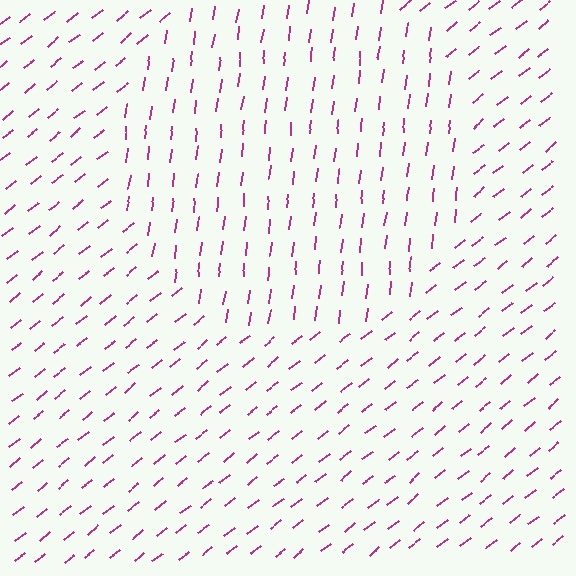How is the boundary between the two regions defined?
The boundary is defined purely by a change in line orientation (approximately 45 degrees difference). All lines are the same color and thickness.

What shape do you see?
I see a circle.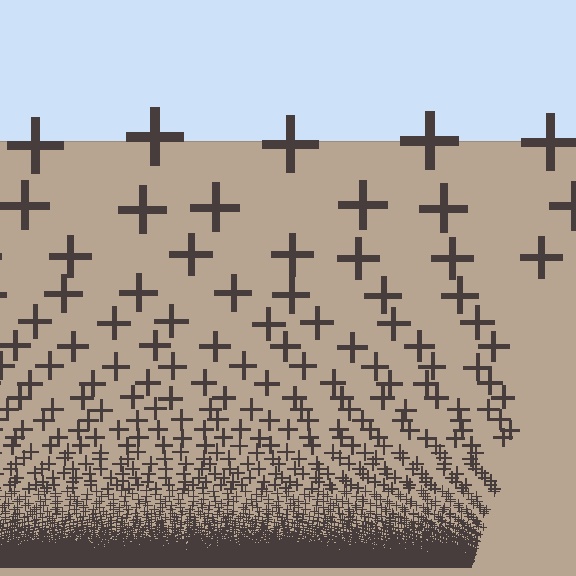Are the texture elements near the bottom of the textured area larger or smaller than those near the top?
Smaller. The gradient is inverted — elements near the bottom are smaller and denser.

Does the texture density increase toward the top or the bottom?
Density increases toward the bottom.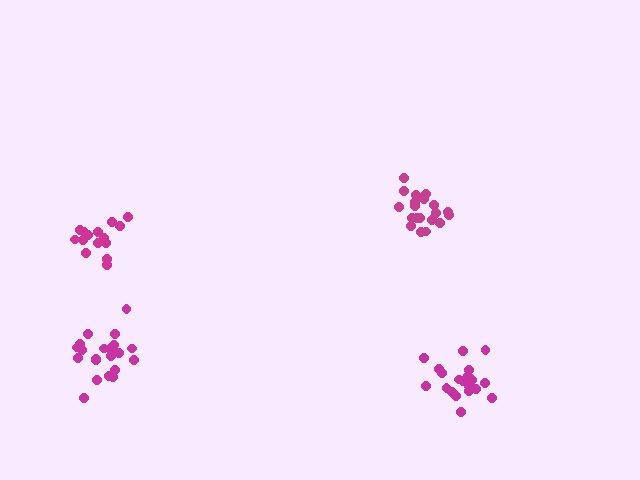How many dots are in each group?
Group 1: 15 dots, Group 2: 20 dots, Group 3: 21 dots, Group 4: 21 dots (77 total).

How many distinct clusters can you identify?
There are 4 distinct clusters.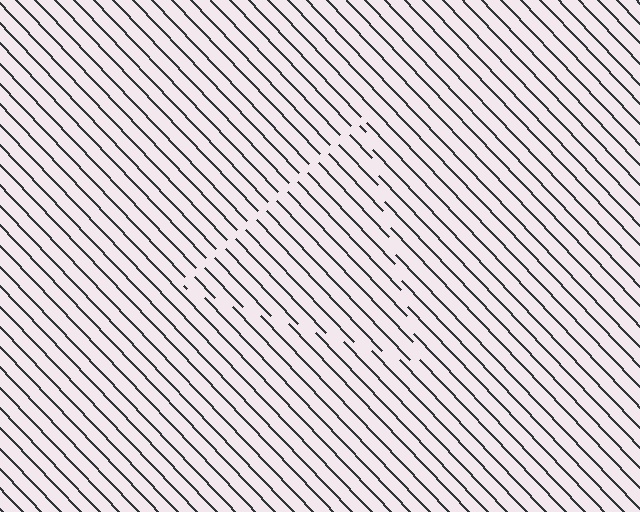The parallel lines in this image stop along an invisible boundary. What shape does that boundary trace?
An illusory triangle. The interior of the shape contains the same grating, shifted by half a period — the contour is defined by the phase discontinuity where line-ends from the inner and outer gratings abut.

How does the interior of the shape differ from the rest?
The interior of the shape contains the same grating, shifted by half a period — the contour is defined by the phase discontinuity where line-ends from the inner and outer gratings abut.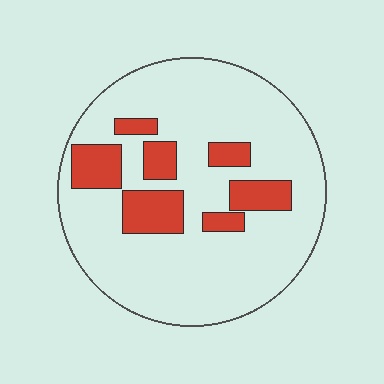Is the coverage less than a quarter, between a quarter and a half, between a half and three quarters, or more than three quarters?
Less than a quarter.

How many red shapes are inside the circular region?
7.